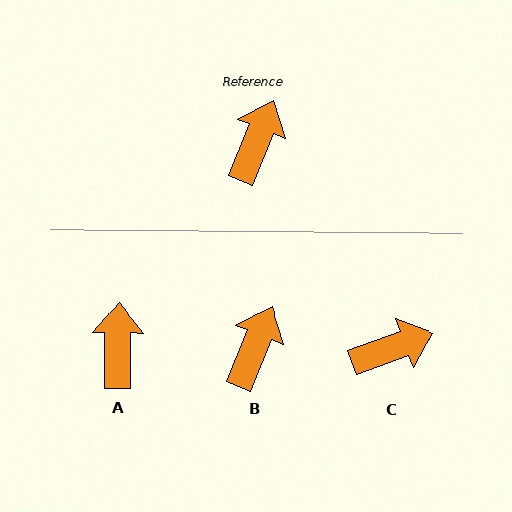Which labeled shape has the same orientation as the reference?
B.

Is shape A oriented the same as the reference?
No, it is off by about 21 degrees.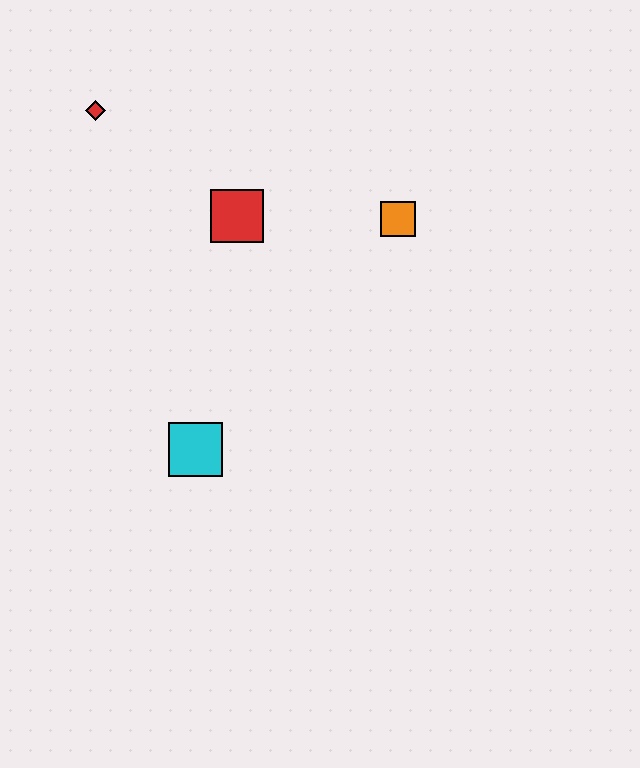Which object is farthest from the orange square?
The red diamond is farthest from the orange square.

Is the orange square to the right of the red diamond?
Yes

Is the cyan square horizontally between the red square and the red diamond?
Yes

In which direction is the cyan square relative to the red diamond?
The cyan square is below the red diamond.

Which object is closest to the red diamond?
The red square is closest to the red diamond.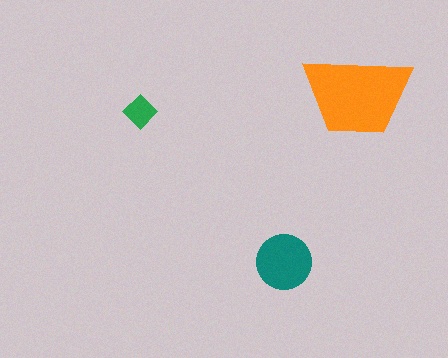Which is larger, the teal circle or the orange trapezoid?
The orange trapezoid.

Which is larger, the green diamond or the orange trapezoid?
The orange trapezoid.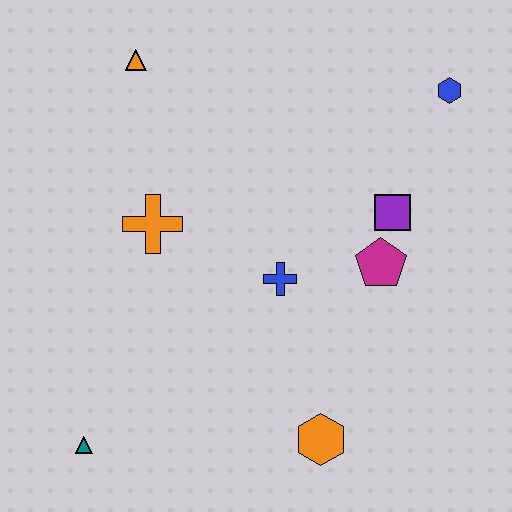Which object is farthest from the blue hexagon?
The teal triangle is farthest from the blue hexagon.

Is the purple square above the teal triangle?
Yes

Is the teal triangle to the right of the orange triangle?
No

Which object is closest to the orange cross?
The blue cross is closest to the orange cross.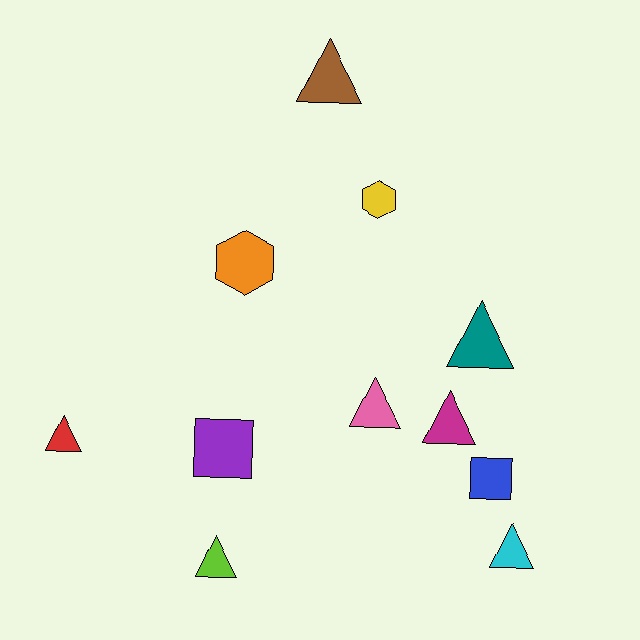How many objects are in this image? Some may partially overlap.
There are 11 objects.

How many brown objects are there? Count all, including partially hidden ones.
There is 1 brown object.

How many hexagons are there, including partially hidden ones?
There are 2 hexagons.